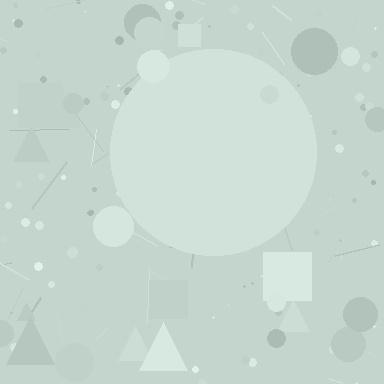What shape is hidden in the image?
A circle is hidden in the image.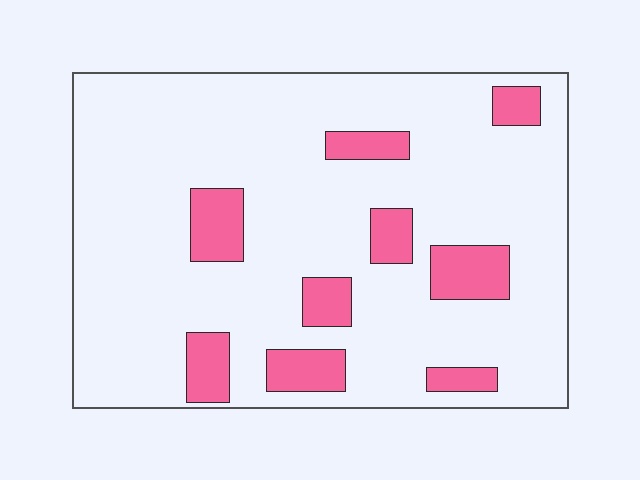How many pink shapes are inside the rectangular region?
9.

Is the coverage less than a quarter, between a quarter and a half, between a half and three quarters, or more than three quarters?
Less than a quarter.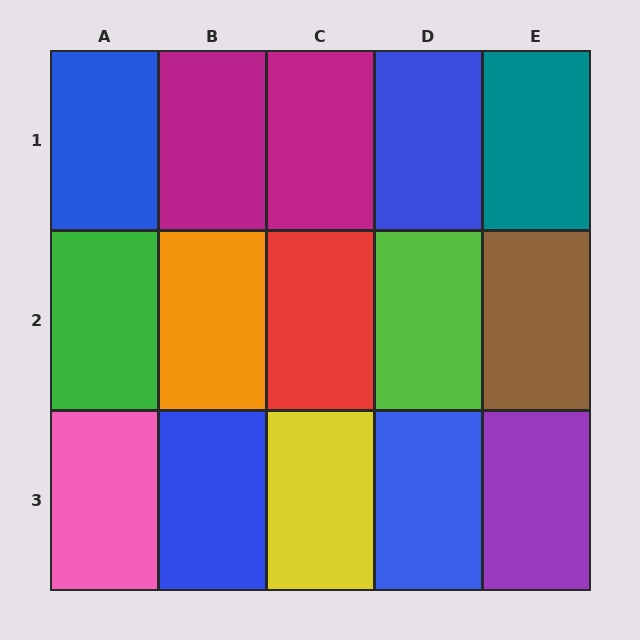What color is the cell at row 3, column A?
Pink.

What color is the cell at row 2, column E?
Brown.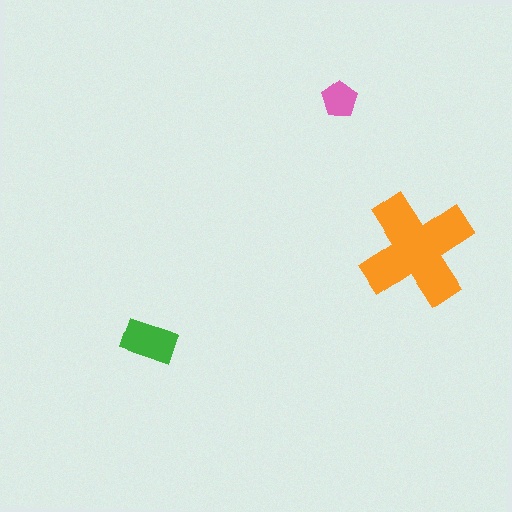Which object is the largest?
The orange cross.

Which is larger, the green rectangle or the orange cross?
The orange cross.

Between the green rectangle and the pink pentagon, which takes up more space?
The green rectangle.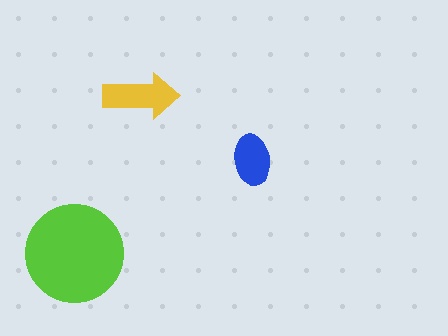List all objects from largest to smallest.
The lime circle, the yellow arrow, the blue ellipse.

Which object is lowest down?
The lime circle is bottommost.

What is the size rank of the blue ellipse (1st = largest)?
3rd.